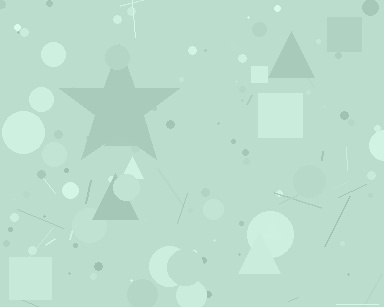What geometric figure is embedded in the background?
A star is embedded in the background.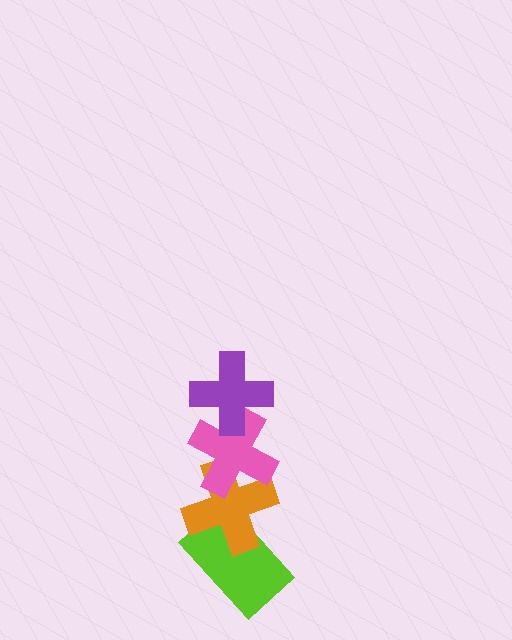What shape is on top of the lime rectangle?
The orange cross is on top of the lime rectangle.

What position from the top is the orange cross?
The orange cross is 3rd from the top.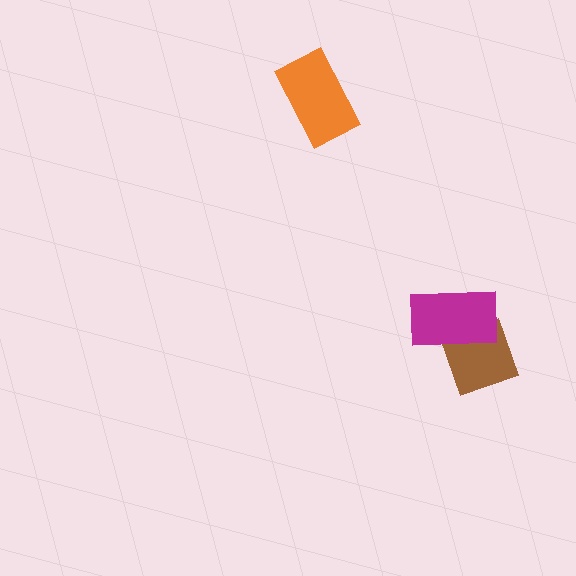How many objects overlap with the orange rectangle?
0 objects overlap with the orange rectangle.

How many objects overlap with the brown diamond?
1 object overlaps with the brown diamond.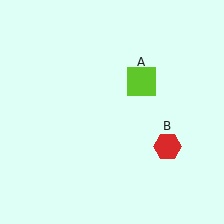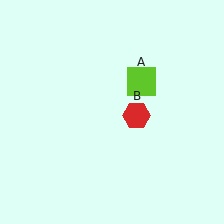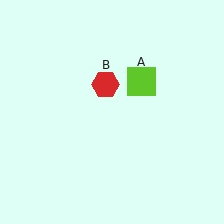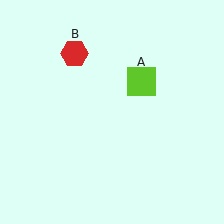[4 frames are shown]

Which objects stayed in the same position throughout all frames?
Lime square (object A) remained stationary.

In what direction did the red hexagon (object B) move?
The red hexagon (object B) moved up and to the left.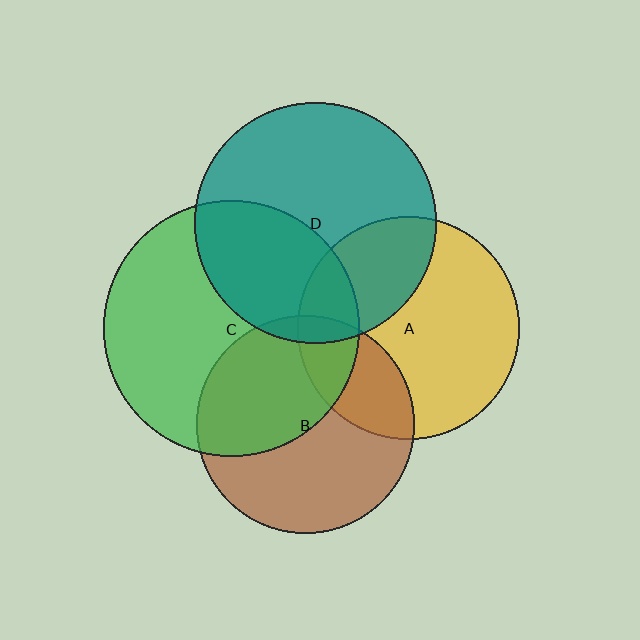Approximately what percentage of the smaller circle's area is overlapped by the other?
Approximately 45%.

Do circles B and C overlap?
Yes.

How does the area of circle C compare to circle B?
Approximately 1.4 times.